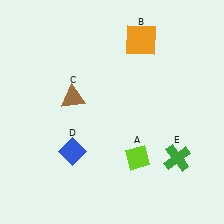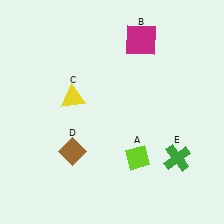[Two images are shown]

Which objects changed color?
B changed from orange to magenta. C changed from brown to yellow. D changed from blue to brown.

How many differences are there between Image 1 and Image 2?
There are 3 differences between the two images.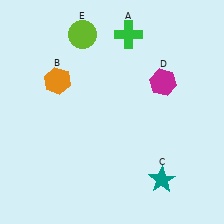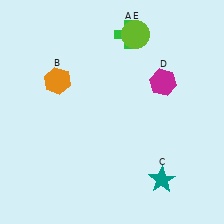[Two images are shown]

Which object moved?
The lime circle (E) moved right.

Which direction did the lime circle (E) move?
The lime circle (E) moved right.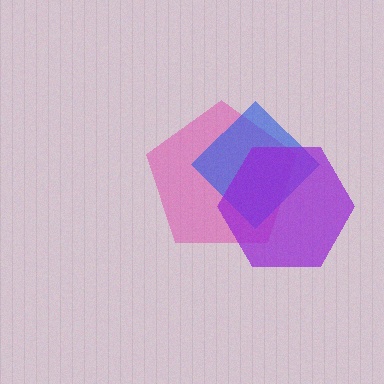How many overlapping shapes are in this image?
There are 3 overlapping shapes in the image.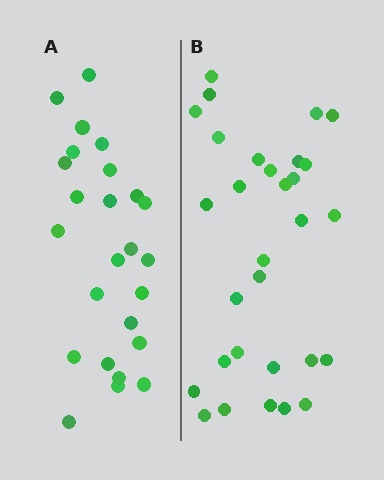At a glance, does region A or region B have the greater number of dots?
Region B (the right region) has more dots.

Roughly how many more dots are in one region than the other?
Region B has about 5 more dots than region A.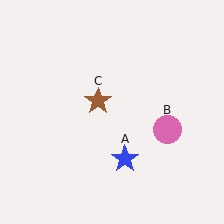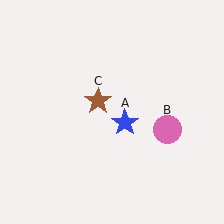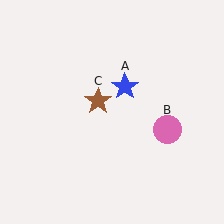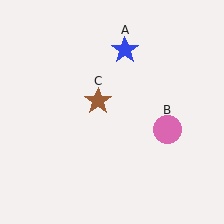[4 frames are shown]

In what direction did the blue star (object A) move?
The blue star (object A) moved up.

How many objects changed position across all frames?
1 object changed position: blue star (object A).